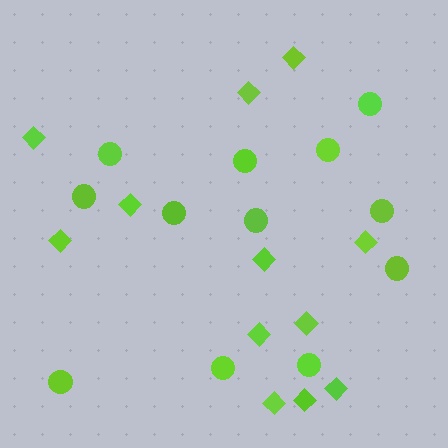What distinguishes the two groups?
There are 2 groups: one group of diamonds (12) and one group of circles (12).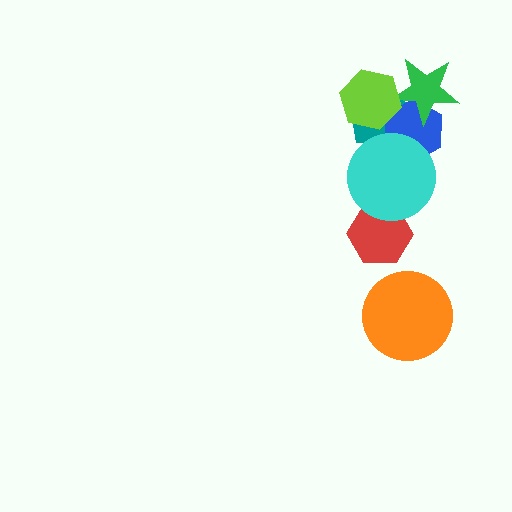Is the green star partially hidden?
Yes, it is partially covered by another shape.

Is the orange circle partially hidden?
No, no other shape covers it.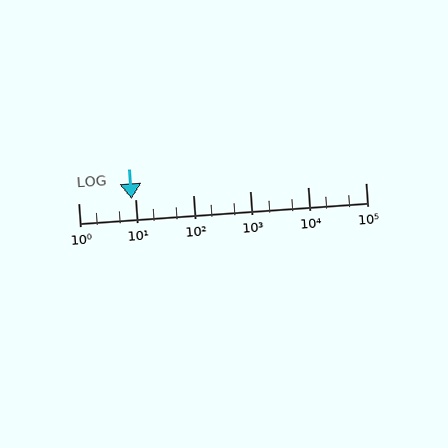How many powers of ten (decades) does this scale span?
The scale spans 5 decades, from 1 to 100000.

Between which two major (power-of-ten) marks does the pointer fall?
The pointer is between 1 and 10.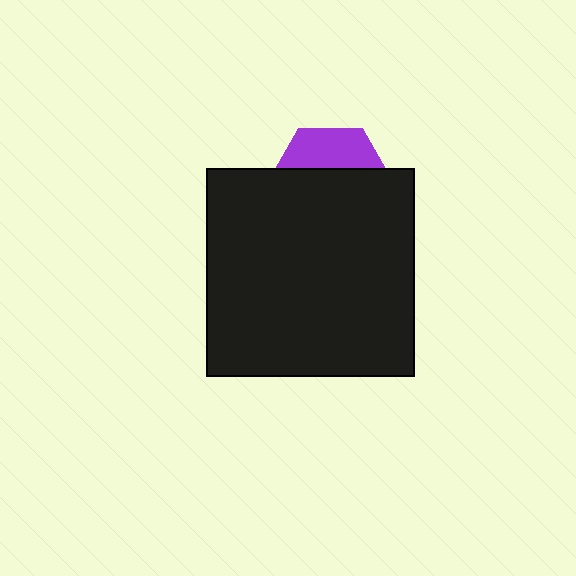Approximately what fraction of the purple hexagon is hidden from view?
Roughly 68% of the purple hexagon is hidden behind the black rectangle.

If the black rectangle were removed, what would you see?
You would see the complete purple hexagon.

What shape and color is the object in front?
The object in front is a black rectangle.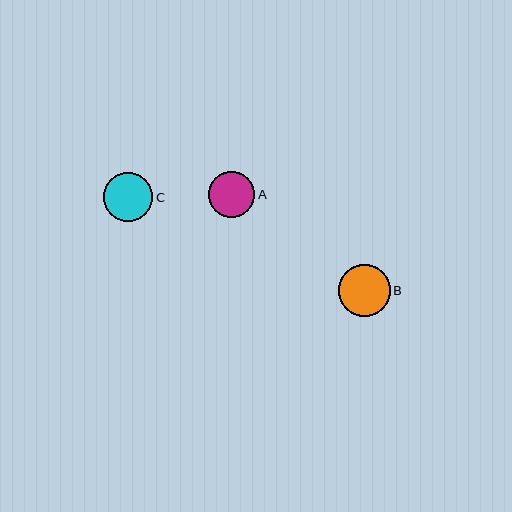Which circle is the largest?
Circle B is the largest with a size of approximately 51 pixels.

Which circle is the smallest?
Circle A is the smallest with a size of approximately 47 pixels.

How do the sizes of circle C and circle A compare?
Circle C and circle A are approximately the same size.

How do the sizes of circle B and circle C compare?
Circle B and circle C are approximately the same size.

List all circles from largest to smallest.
From largest to smallest: B, C, A.